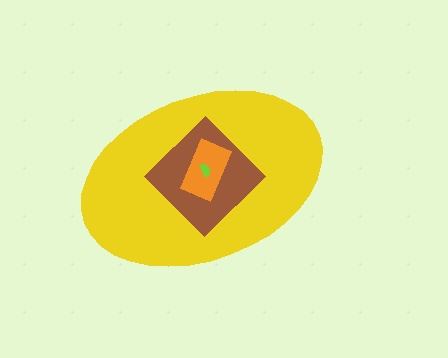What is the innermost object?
The lime semicircle.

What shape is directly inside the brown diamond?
The orange rectangle.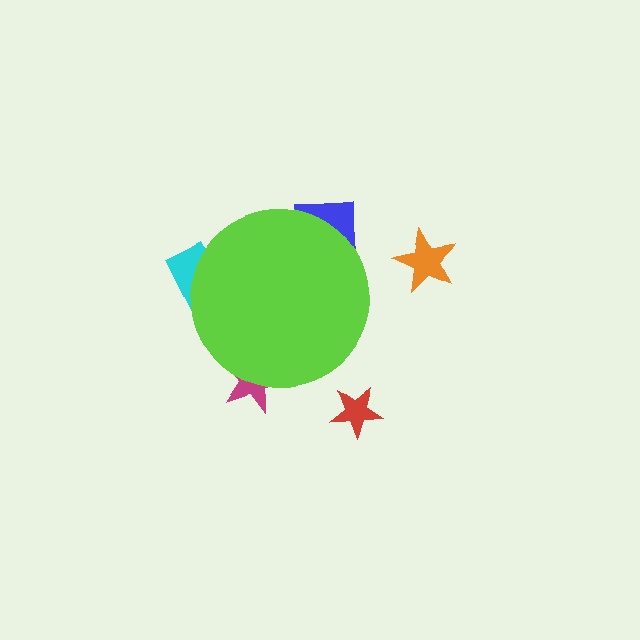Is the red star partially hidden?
No, the red star is fully visible.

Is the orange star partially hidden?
No, the orange star is fully visible.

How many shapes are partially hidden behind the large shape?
3 shapes are partially hidden.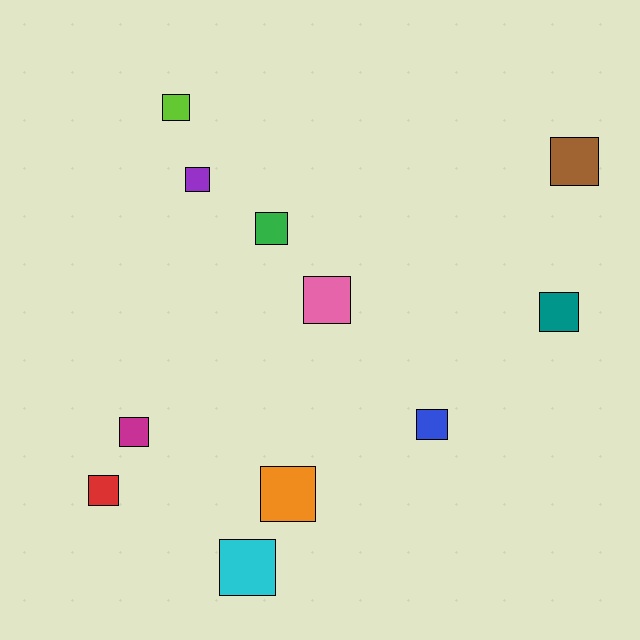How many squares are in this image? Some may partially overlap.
There are 11 squares.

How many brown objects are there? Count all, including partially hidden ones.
There is 1 brown object.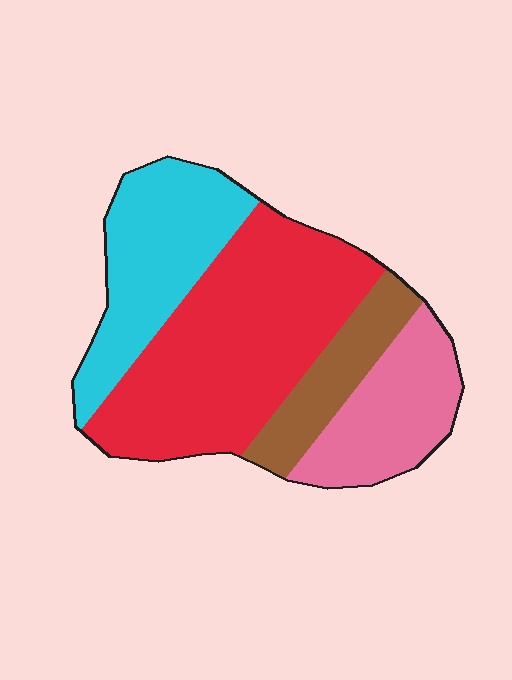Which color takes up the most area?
Red, at roughly 45%.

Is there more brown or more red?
Red.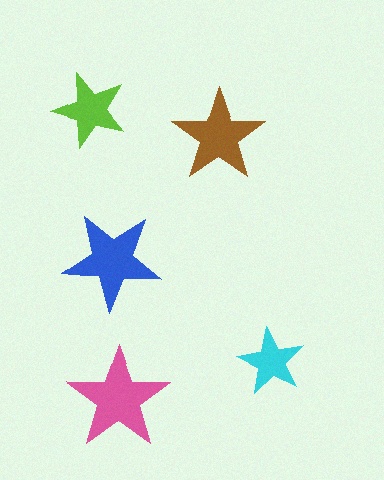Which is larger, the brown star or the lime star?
The brown one.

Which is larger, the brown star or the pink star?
The pink one.